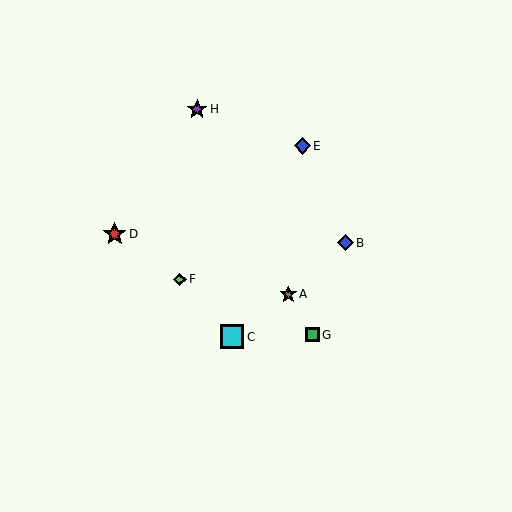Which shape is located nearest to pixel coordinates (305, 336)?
The green square (labeled G) at (312, 335) is nearest to that location.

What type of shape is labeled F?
Shape F is a lime diamond.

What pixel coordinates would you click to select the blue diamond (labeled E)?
Click at (302, 146) to select the blue diamond E.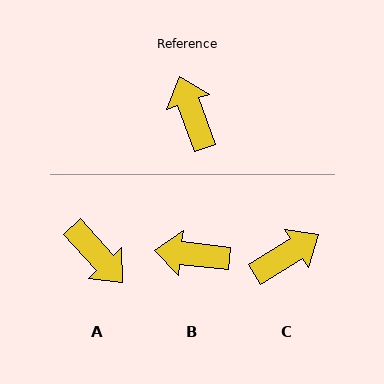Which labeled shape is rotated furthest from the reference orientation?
A, about 158 degrees away.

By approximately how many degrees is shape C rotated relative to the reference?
Approximately 78 degrees clockwise.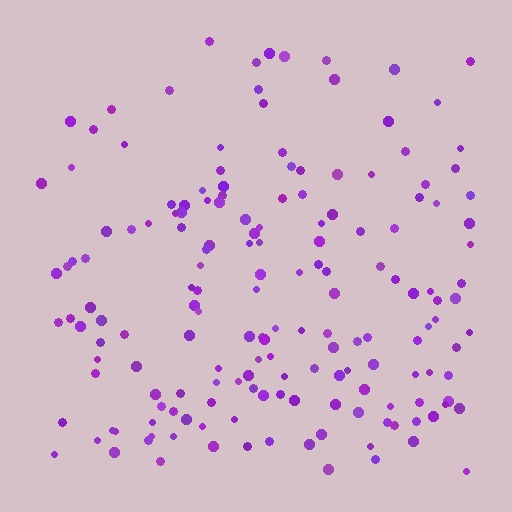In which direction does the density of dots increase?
From top to bottom, with the bottom side densest.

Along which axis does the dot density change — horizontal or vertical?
Vertical.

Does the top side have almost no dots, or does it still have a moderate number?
Still a moderate number, just noticeably fewer than the bottom.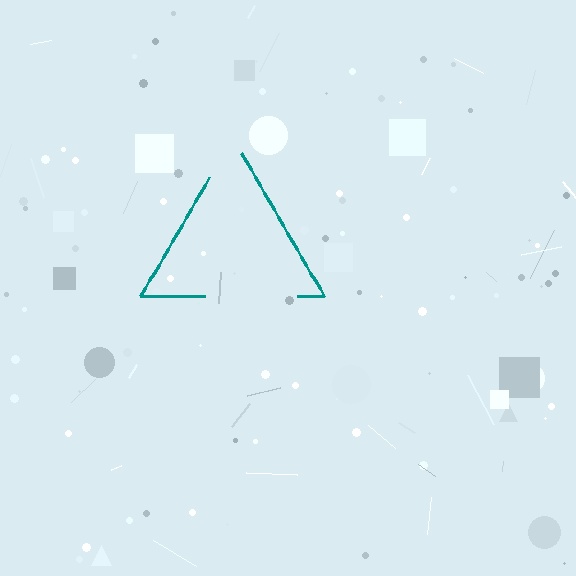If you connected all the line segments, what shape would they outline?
They would outline a triangle.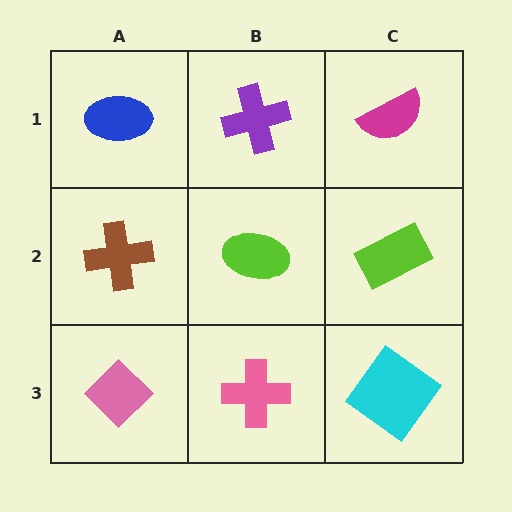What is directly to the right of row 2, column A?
A lime ellipse.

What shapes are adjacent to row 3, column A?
A brown cross (row 2, column A), a pink cross (row 3, column B).